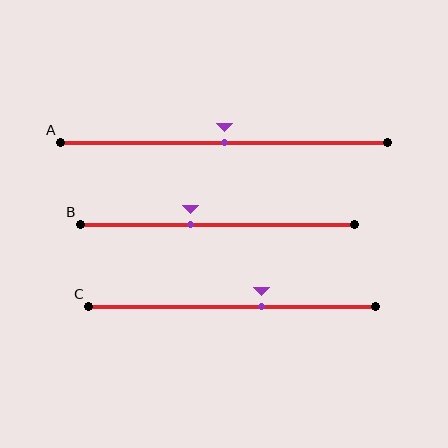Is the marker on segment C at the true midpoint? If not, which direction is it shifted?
No, the marker on segment C is shifted to the right by about 10% of the segment length.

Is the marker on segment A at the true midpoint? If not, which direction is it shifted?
Yes, the marker on segment A is at the true midpoint.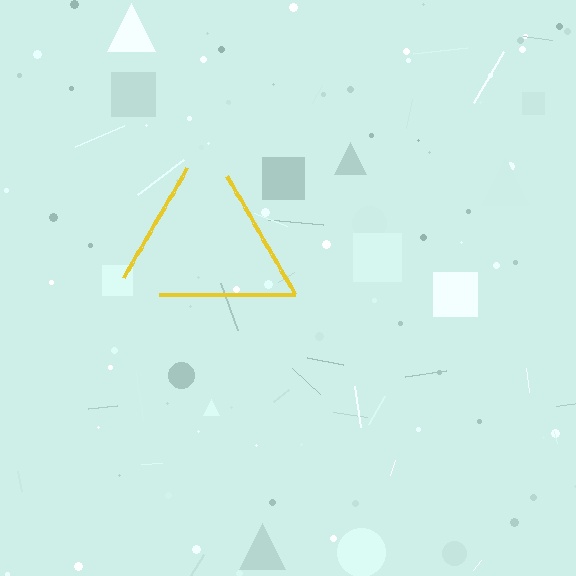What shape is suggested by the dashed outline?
The dashed outline suggests a triangle.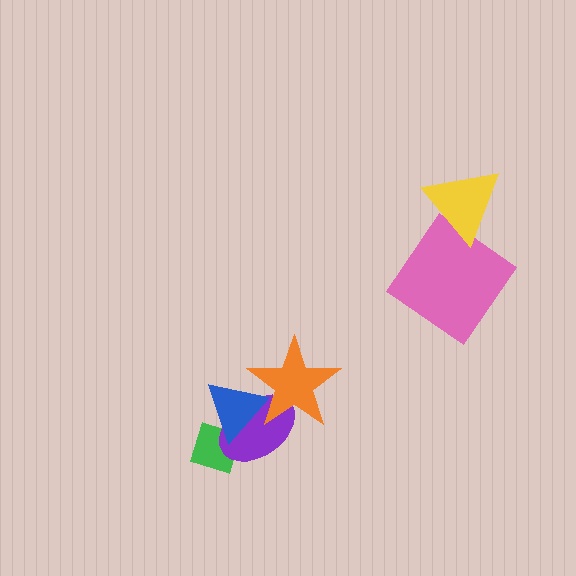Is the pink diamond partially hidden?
Yes, it is partially covered by another shape.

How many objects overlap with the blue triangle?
3 objects overlap with the blue triangle.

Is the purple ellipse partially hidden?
Yes, it is partially covered by another shape.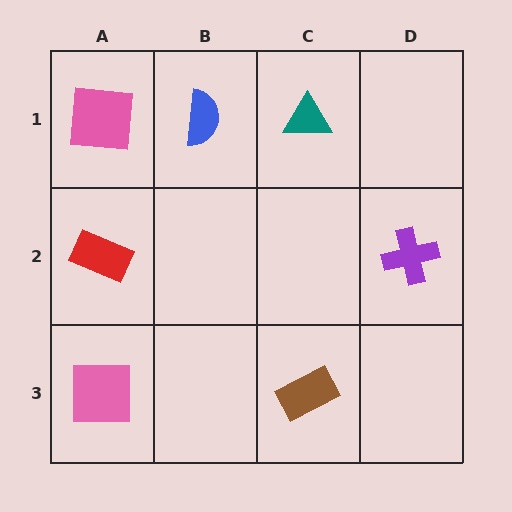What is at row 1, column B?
A blue semicircle.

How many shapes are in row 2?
2 shapes.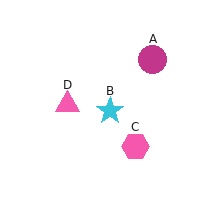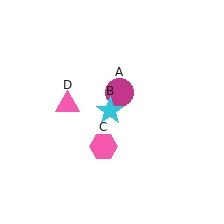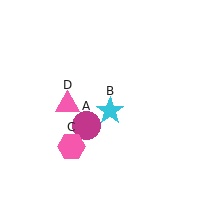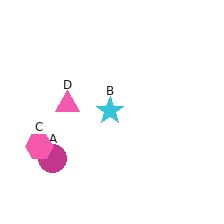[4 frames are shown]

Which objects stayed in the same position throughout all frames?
Cyan star (object B) and pink triangle (object D) remained stationary.